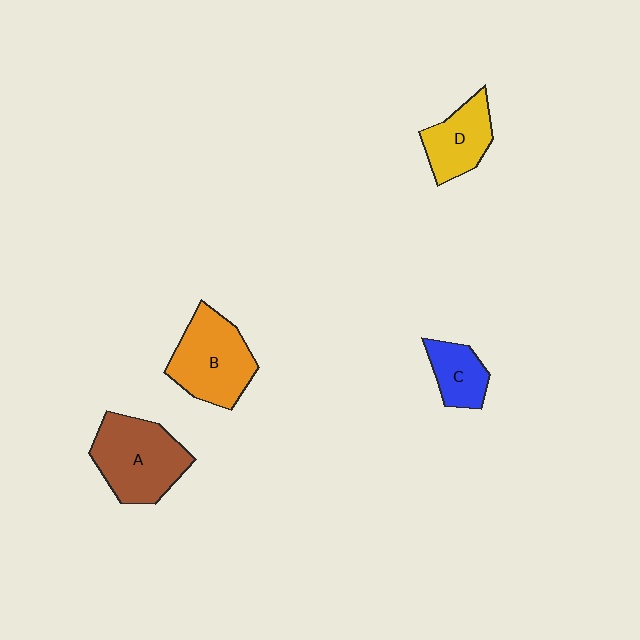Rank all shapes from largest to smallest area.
From largest to smallest: A (brown), B (orange), D (yellow), C (blue).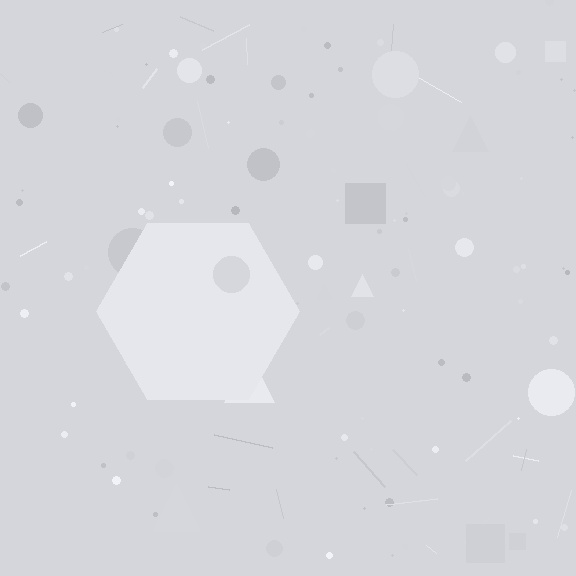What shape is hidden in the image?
A hexagon is hidden in the image.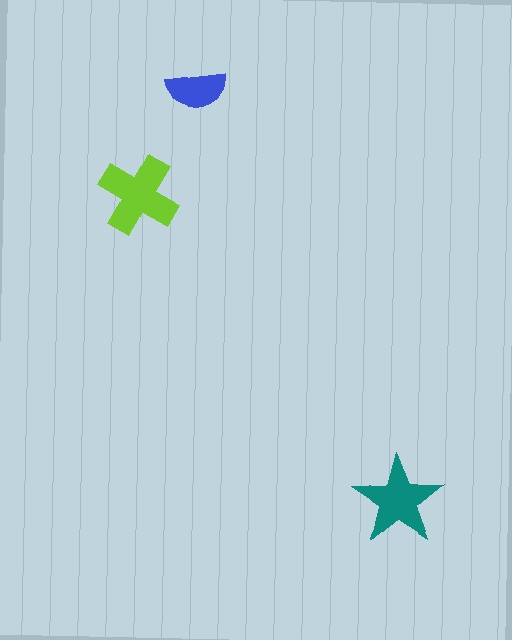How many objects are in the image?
There are 3 objects in the image.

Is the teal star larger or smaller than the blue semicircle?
Larger.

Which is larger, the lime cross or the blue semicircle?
The lime cross.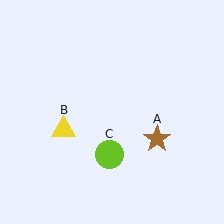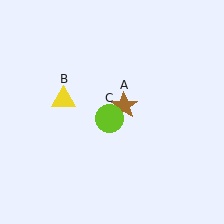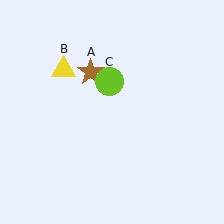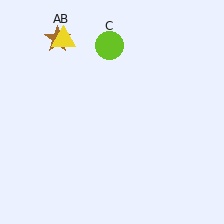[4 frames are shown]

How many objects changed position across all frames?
3 objects changed position: brown star (object A), yellow triangle (object B), lime circle (object C).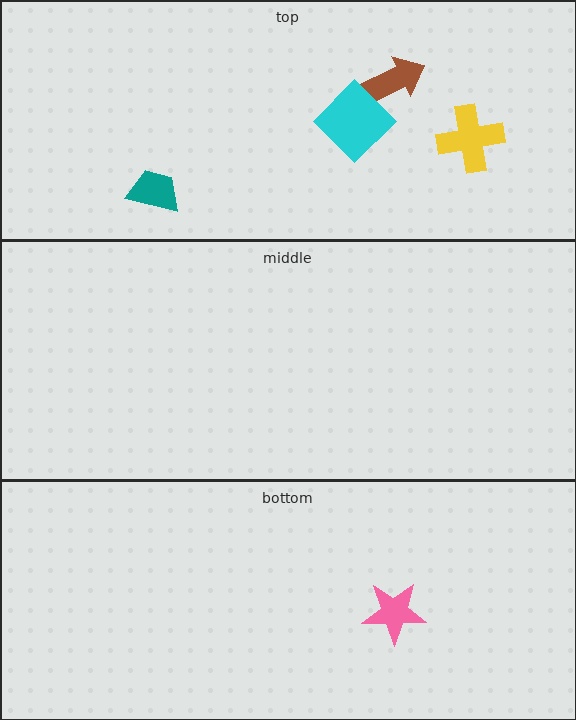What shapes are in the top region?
The brown arrow, the teal trapezoid, the cyan diamond, the yellow cross.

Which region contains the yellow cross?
The top region.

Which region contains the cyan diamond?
The top region.